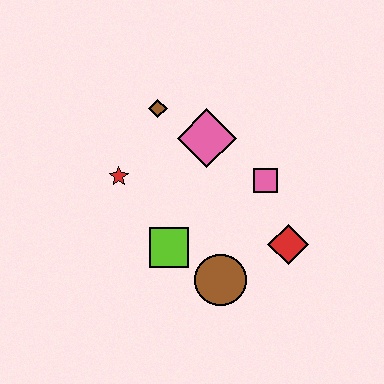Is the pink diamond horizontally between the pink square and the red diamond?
No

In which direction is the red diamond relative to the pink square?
The red diamond is below the pink square.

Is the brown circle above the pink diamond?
No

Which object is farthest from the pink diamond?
The brown circle is farthest from the pink diamond.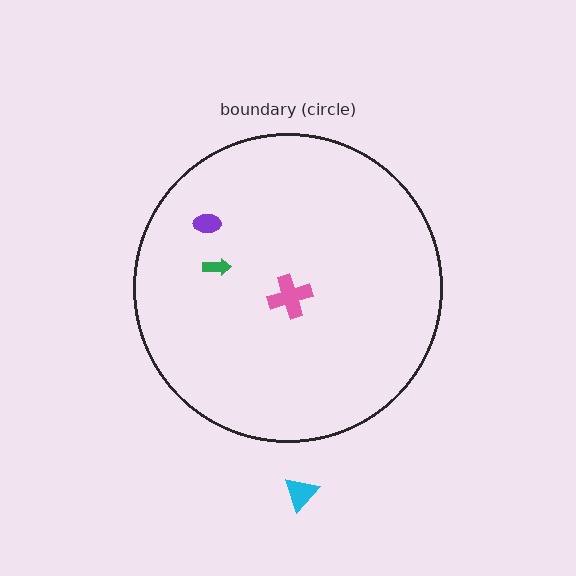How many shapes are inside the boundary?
3 inside, 1 outside.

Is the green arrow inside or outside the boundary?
Inside.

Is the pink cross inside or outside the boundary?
Inside.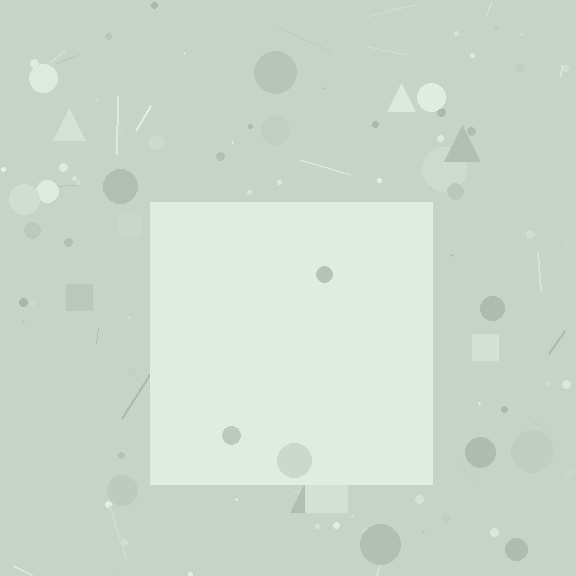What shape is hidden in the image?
A square is hidden in the image.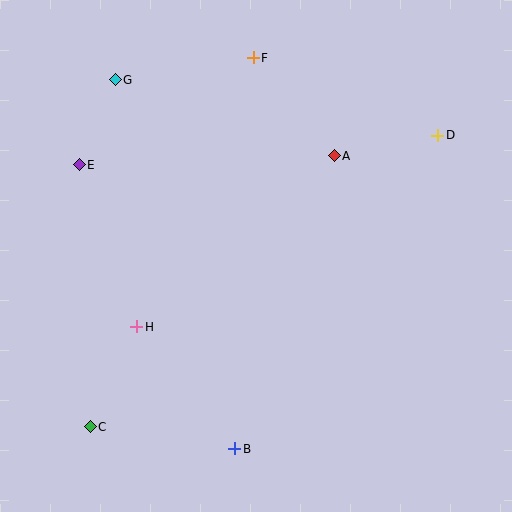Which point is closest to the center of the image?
Point A at (334, 156) is closest to the center.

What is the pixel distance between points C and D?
The distance between C and D is 454 pixels.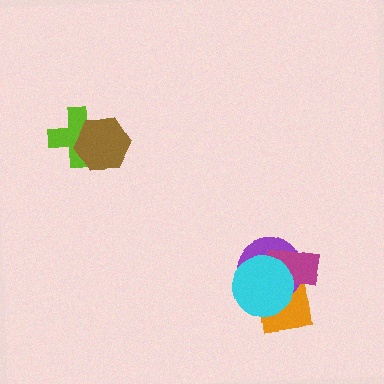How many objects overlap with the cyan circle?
3 objects overlap with the cyan circle.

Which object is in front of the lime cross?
The brown hexagon is in front of the lime cross.